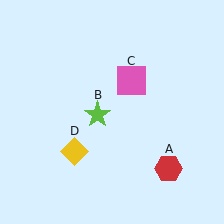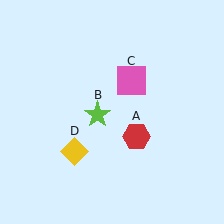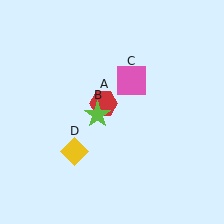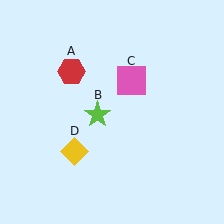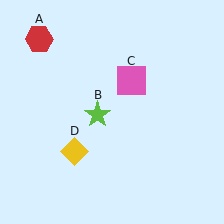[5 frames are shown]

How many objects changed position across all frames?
1 object changed position: red hexagon (object A).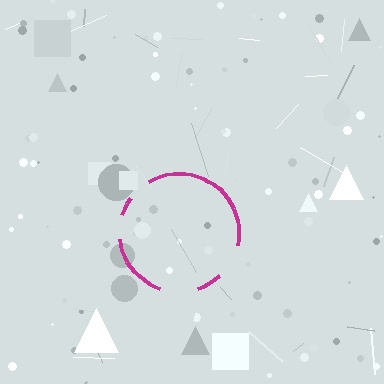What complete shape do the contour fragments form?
The contour fragments form a circle.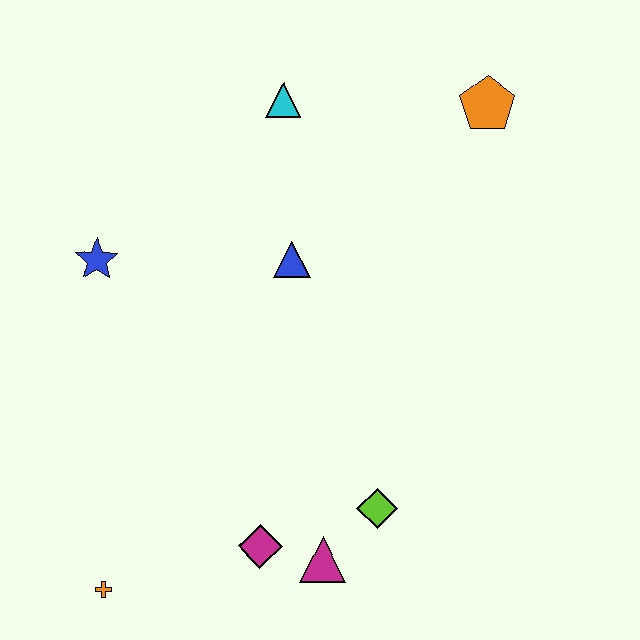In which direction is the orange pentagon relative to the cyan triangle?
The orange pentagon is to the right of the cyan triangle.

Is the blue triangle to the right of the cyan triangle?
Yes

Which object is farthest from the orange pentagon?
The orange cross is farthest from the orange pentagon.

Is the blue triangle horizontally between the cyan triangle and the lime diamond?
Yes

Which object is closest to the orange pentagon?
The cyan triangle is closest to the orange pentagon.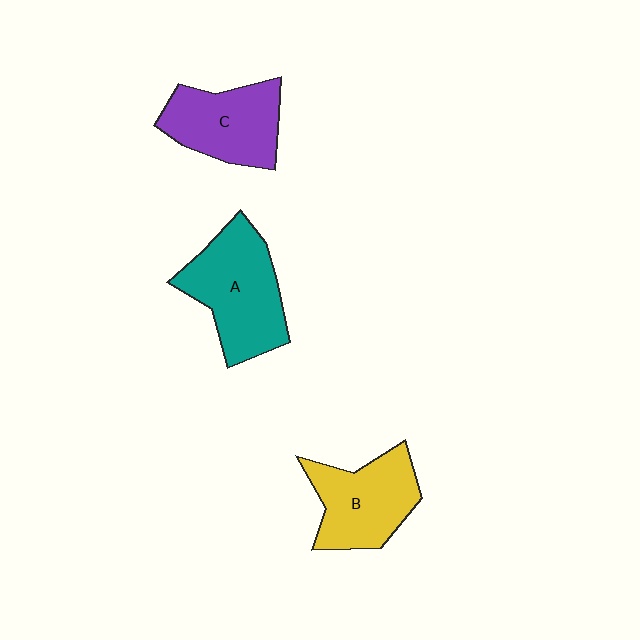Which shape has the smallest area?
Shape C (purple).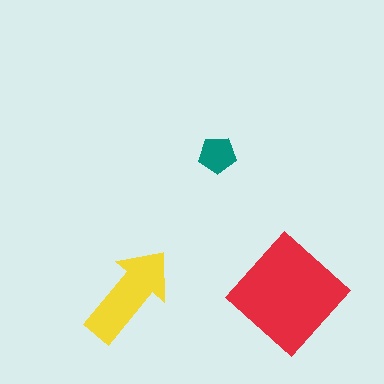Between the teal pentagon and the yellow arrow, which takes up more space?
The yellow arrow.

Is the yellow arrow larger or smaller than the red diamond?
Smaller.